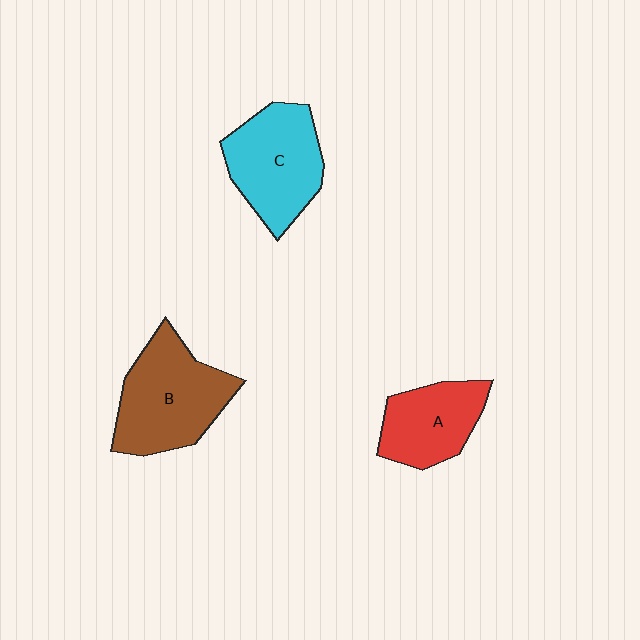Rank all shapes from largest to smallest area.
From largest to smallest: B (brown), C (cyan), A (red).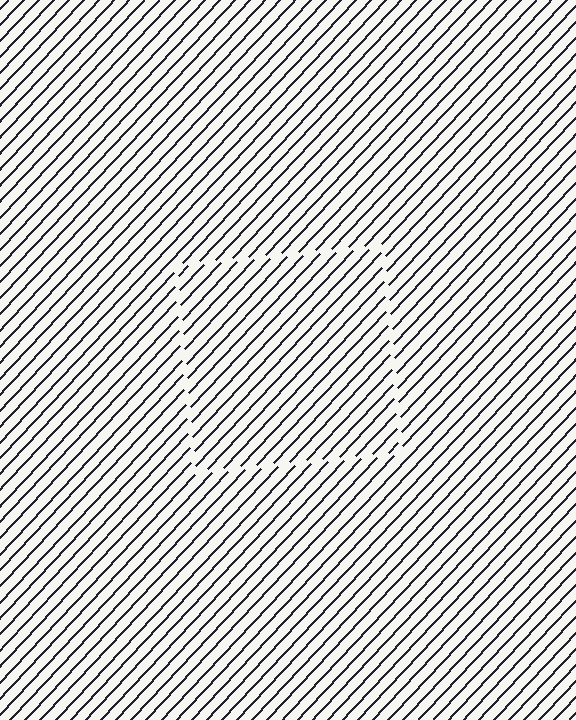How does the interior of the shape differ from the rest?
The interior of the shape contains the same grating, shifted by half a period — the contour is defined by the phase discontinuity where line-ends from the inner and outer gratings abut.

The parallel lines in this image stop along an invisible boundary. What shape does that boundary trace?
An illusory square. The interior of the shape contains the same grating, shifted by half a period — the contour is defined by the phase discontinuity where line-ends from the inner and outer gratings abut.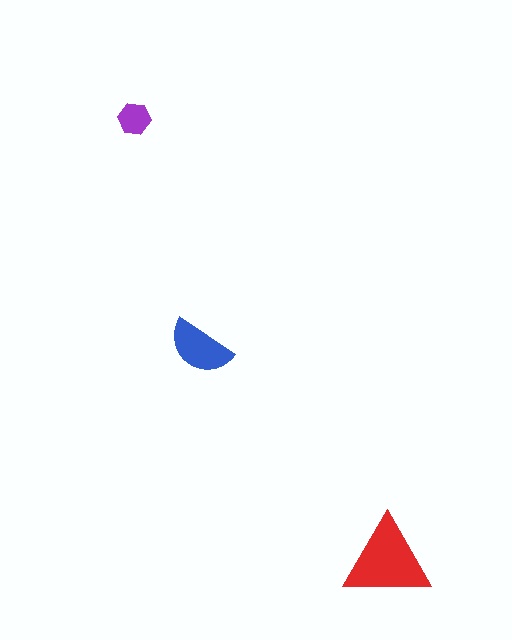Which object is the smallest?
The purple hexagon.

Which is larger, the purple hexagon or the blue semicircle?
The blue semicircle.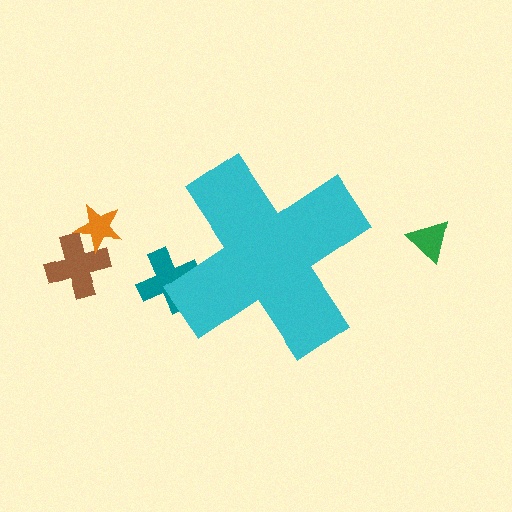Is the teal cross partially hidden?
Yes, the teal cross is partially hidden behind the cyan cross.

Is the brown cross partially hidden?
No, the brown cross is fully visible.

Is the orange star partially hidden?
No, the orange star is fully visible.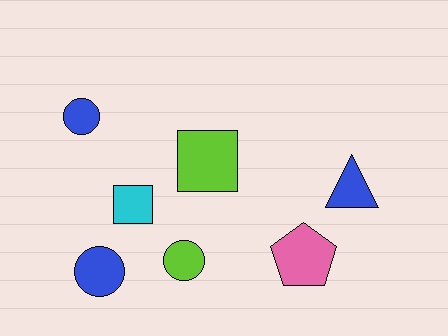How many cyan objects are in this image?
There is 1 cyan object.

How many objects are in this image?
There are 7 objects.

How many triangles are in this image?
There is 1 triangle.